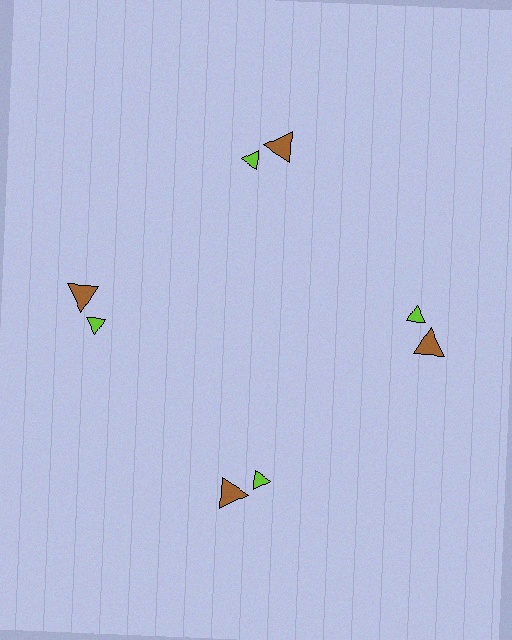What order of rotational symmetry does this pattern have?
This pattern has 4-fold rotational symmetry.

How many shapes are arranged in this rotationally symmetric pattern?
There are 8 shapes, arranged in 4 groups of 2.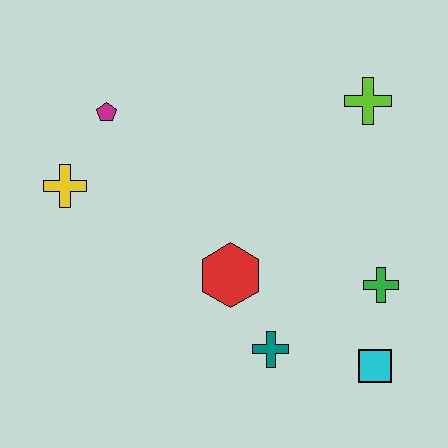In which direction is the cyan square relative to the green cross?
The cyan square is below the green cross.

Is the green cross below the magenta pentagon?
Yes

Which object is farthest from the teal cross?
The magenta pentagon is farthest from the teal cross.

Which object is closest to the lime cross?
The green cross is closest to the lime cross.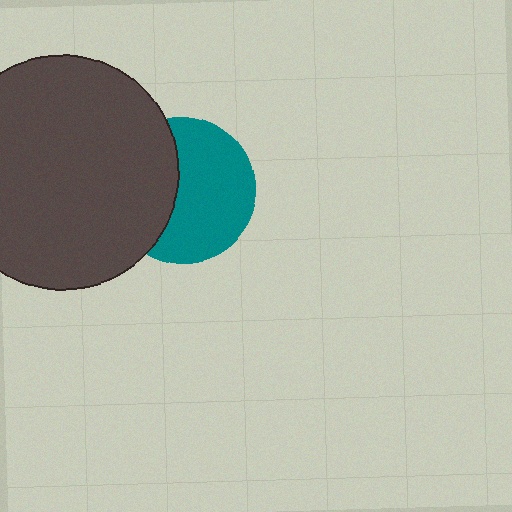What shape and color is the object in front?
The object in front is a dark gray circle.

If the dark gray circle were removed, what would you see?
You would see the complete teal circle.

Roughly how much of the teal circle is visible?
About half of it is visible (roughly 60%).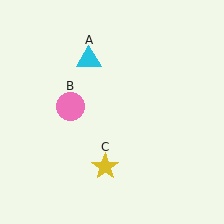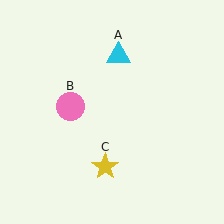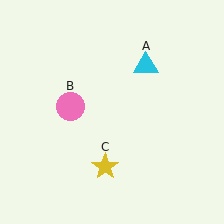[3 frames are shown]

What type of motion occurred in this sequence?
The cyan triangle (object A) rotated clockwise around the center of the scene.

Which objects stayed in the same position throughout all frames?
Pink circle (object B) and yellow star (object C) remained stationary.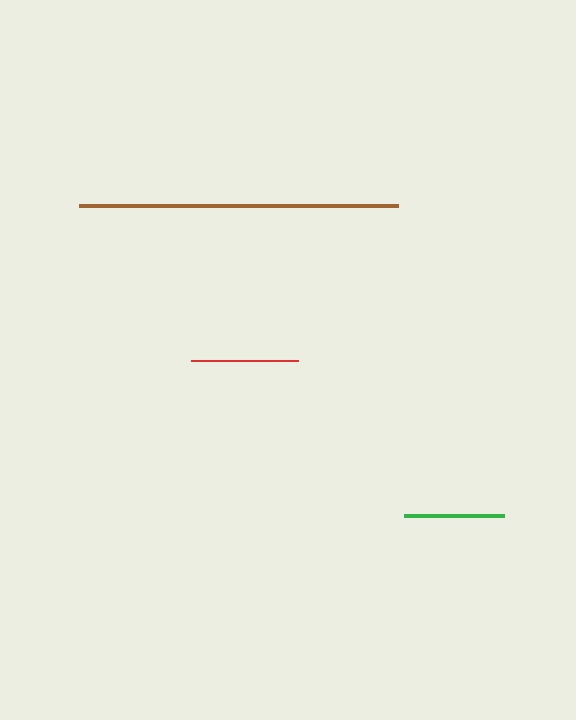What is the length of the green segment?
The green segment is approximately 100 pixels long.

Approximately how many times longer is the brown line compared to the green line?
The brown line is approximately 3.2 times the length of the green line.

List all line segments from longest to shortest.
From longest to shortest: brown, red, green.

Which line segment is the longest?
The brown line is the longest at approximately 320 pixels.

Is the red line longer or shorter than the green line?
The red line is longer than the green line.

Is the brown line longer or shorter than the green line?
The brown line is longer than the green line.